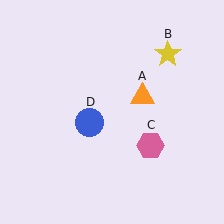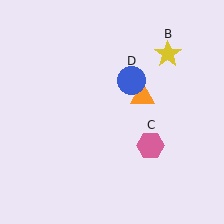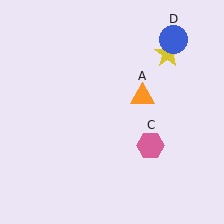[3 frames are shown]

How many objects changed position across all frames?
1 object changed position: blue circle (object D).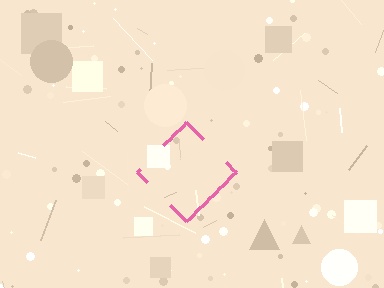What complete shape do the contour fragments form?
The contour fragments form a diamond.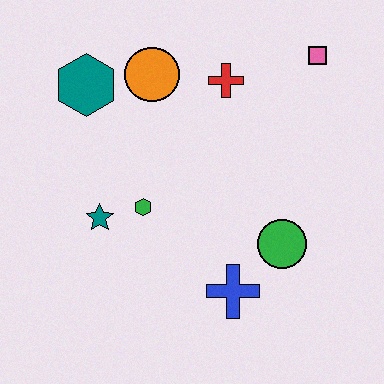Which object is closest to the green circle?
The blue cross is closest to the green circle.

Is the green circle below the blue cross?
No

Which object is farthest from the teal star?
The pink square is farthest from the teal star.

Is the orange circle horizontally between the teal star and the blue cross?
Yes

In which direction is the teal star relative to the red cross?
The teal star is below the red cross.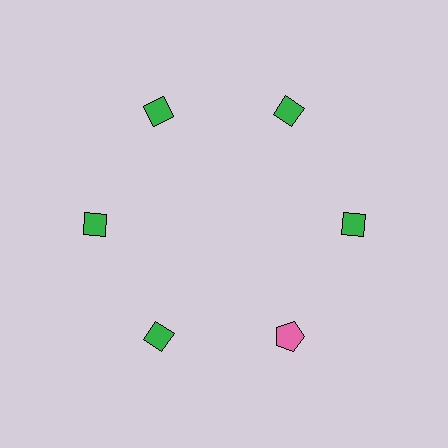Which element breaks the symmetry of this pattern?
The pink pentagon at roughly the 5 o'clock position breaks the symmetry. All other shapes are green diamonds.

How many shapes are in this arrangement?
There are 6 shapes arranged in a ring pattern.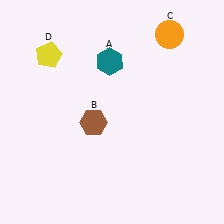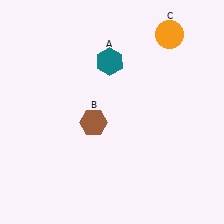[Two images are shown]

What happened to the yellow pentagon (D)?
The yellow pentagon (D) was removed in Image 2. It was in the top-left area of Image 1.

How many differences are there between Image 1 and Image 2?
There is 1 difference between the two images.